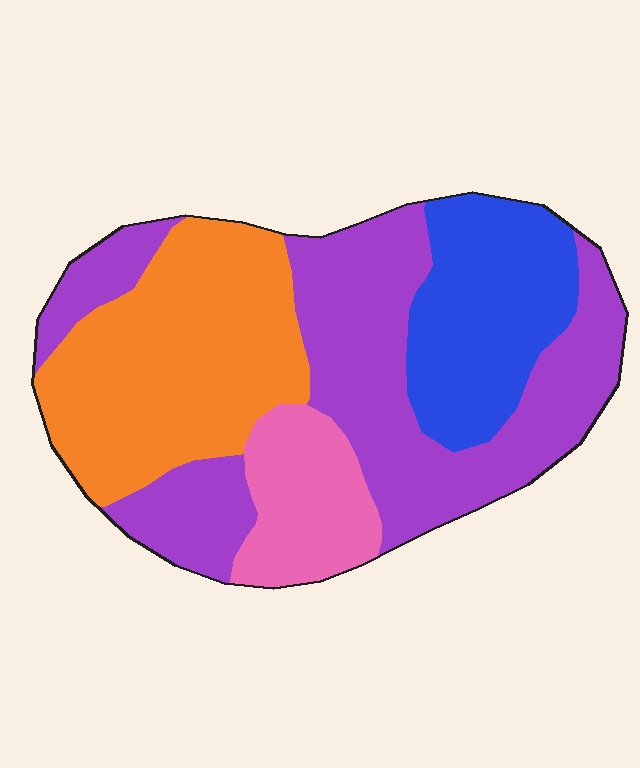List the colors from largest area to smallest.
From largest to smallest: purple, orange, blue, pink.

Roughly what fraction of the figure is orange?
Orange covers around 30% of the figure.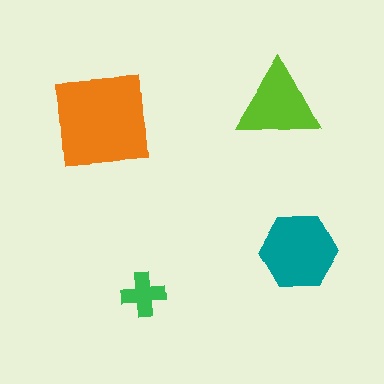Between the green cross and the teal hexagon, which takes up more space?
The teal hexagon.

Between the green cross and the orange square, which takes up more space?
The orange square.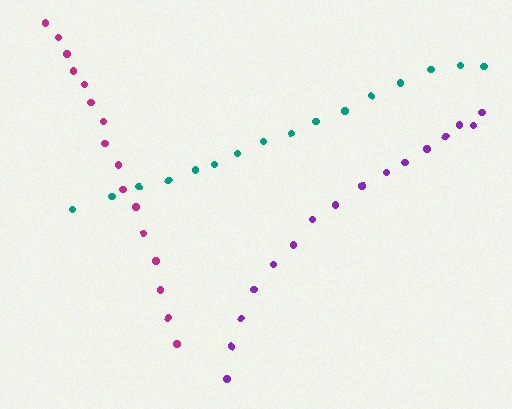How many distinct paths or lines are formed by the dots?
There are 3 distinct paths.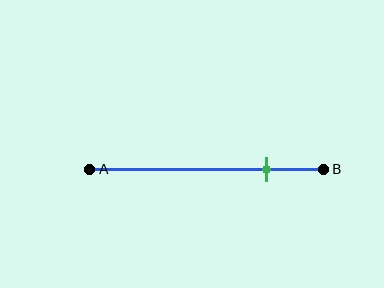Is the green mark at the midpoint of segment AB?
No, the mark is at about 75% from A, not at the 50% midpoint.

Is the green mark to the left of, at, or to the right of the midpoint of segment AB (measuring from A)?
The green mark is to the right of the midpoint of segment AB.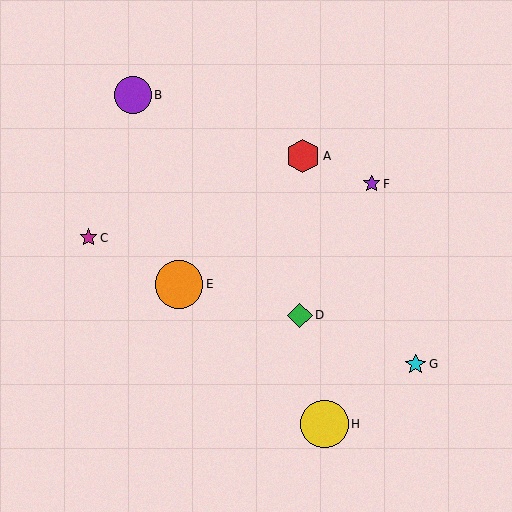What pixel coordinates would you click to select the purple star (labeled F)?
Click at (372, 184) to select the purple star F.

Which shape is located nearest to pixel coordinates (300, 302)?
The green diamond (labeled D) at (300, 316) is nearest to that location.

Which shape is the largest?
The orange circle (labeled E) is the largest.